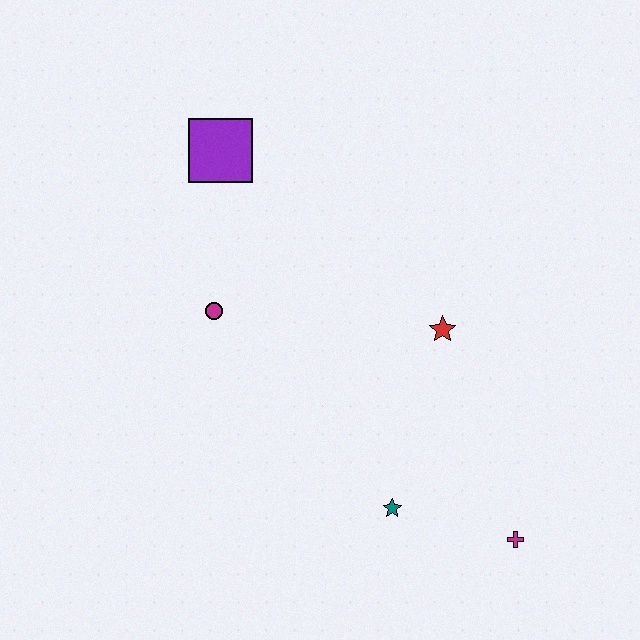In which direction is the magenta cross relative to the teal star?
The magenta cross is to the right of the teal star.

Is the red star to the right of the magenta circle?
Yes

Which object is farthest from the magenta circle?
The magenta cross is farthest from the magenta circle.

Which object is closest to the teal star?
The magenta cross is closest to the teal star.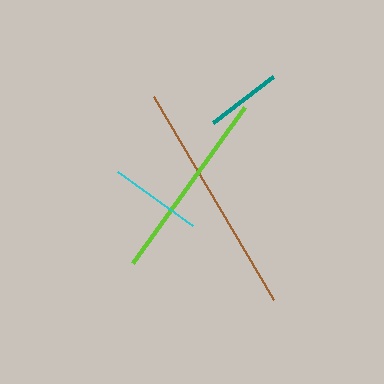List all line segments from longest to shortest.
From longest to shortest: brown, lime, cyan, teal.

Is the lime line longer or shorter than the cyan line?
The lime line is longer than the cyan line.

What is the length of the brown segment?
The brown segment is approximately 236 pixels long.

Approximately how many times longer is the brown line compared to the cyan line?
The brown line is approximately 2.6 times the length of the cyan line.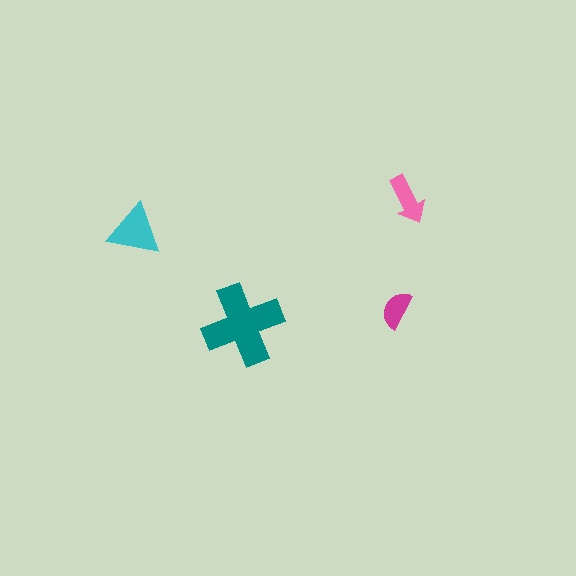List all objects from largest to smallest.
The teal cross, the cyan triangle, the pink arrow, the magenta semicircle.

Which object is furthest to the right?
The pink arrow is rightmost.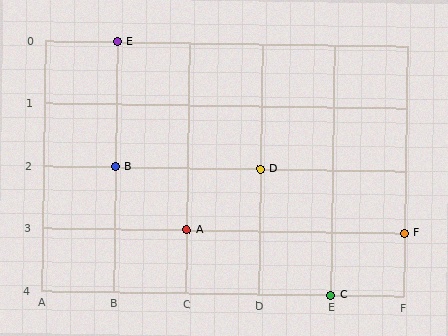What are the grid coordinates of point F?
Point F is at grid coordinates (F, 3).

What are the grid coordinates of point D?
Point D is at grid coordinates (D, 2).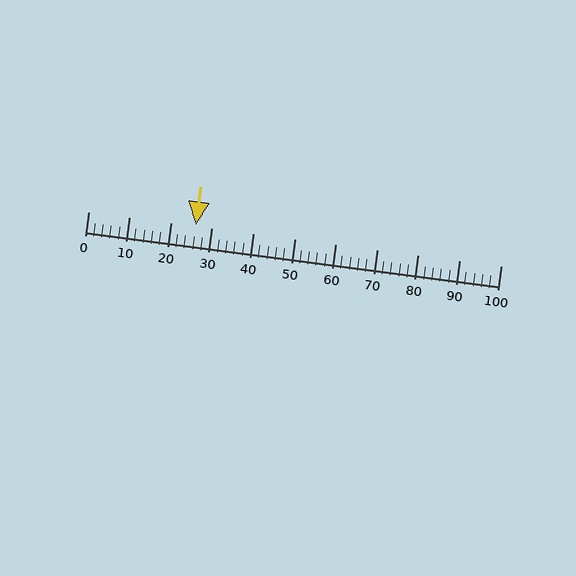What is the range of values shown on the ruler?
The ruler shows values from 0 to 100.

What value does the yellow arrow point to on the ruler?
The yellow arrow points to approximately 26.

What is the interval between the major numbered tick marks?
The major tick marks are spaced 10 units apart.